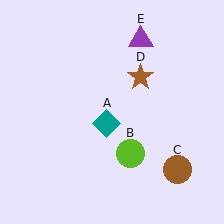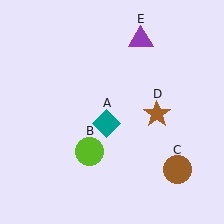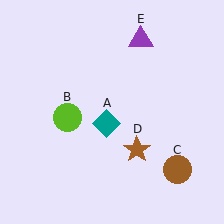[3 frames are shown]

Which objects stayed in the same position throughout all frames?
Teal diamond (object A) and brown circle (object C) and purple triangle (object E) remained stationary.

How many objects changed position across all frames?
2 objects changed position: lime circle (object B), brown star (object D).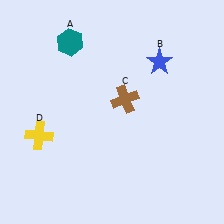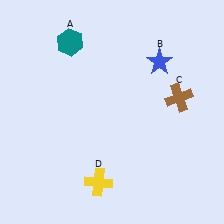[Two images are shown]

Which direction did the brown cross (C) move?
The brown cross (C) moved right.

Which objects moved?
The objects that moved are: the brown cross (C), the yellow cross (D).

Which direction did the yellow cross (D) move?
The yellow cross (D) moved right.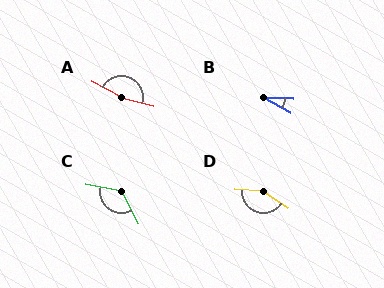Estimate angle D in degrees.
Approximately 149 degrees.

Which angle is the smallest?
B, at approximately 27 degrees.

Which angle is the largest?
A, at approximately 166 degrees.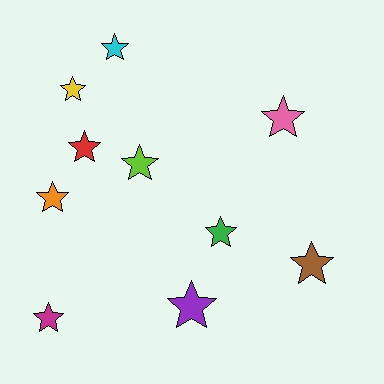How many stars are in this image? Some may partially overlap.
There are 10 stars.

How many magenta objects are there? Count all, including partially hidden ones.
There is 1 magenta object.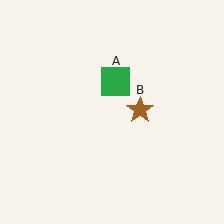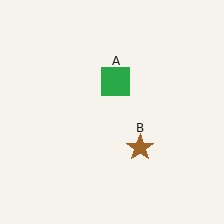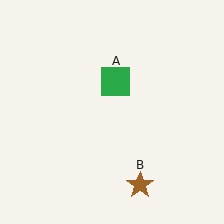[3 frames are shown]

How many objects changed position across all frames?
1 object changed position: brown star (object B).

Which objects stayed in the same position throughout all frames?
Green square (object A) remained stationary.